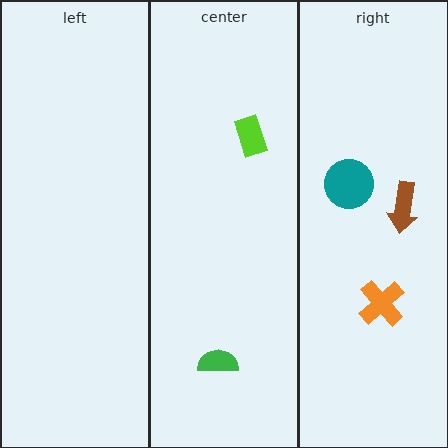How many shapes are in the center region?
2.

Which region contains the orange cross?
The right region.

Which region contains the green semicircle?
The center region.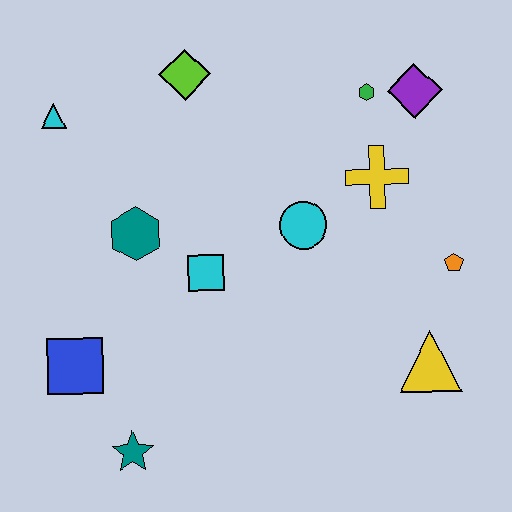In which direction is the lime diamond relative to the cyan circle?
The lime diamond is above the cyan circle.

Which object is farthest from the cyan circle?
The teal star is farthest from the cyan circle.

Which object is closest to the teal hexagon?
The cyan square is closest to the teal hexagon.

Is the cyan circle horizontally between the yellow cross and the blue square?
Yes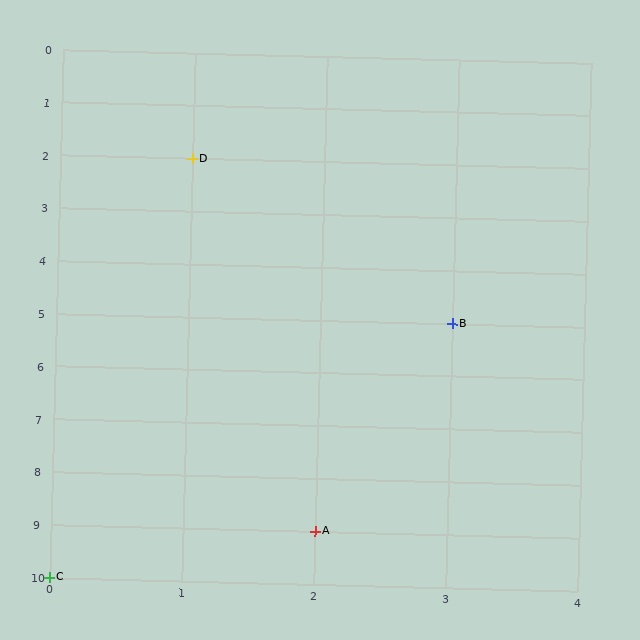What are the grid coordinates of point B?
Point B is at grid coordinates (3, 5).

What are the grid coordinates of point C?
Point C is at grid coordinates (0, 10).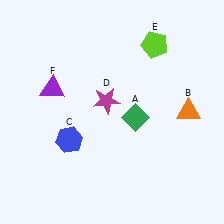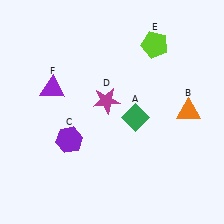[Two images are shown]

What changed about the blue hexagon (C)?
In Image 1, C is blue. In Image 2, it changed to purple.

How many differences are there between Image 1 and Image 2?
There is 1 difference between the two images.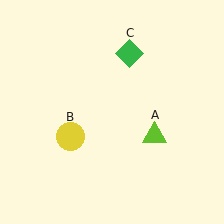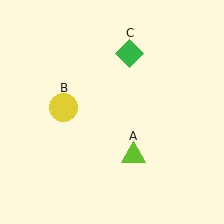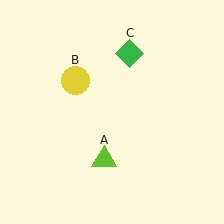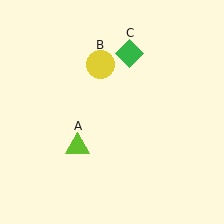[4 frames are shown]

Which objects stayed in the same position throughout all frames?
Green diamond (object C) remained stationary.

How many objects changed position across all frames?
2 objects changed position: lime triangle (object A), yellow circle (object B).